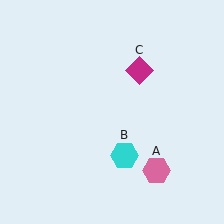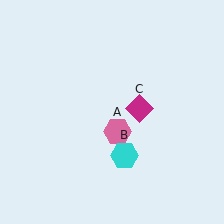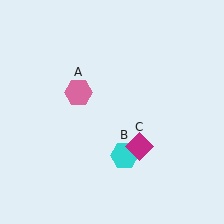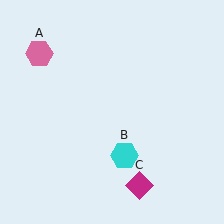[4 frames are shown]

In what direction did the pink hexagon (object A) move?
The pink hexagon (object A) moved up and to the left.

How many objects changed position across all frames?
2 objects changed position: pink hexagon (object A), magenta diamond (object C).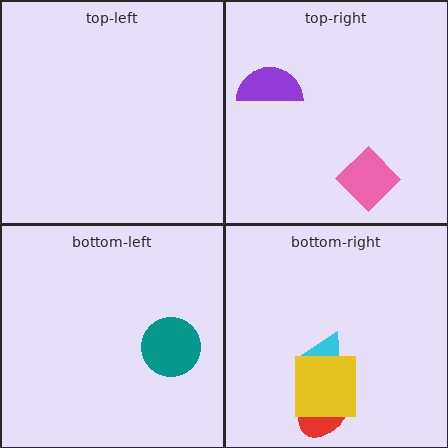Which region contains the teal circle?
The bottom-left region.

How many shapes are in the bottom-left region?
1.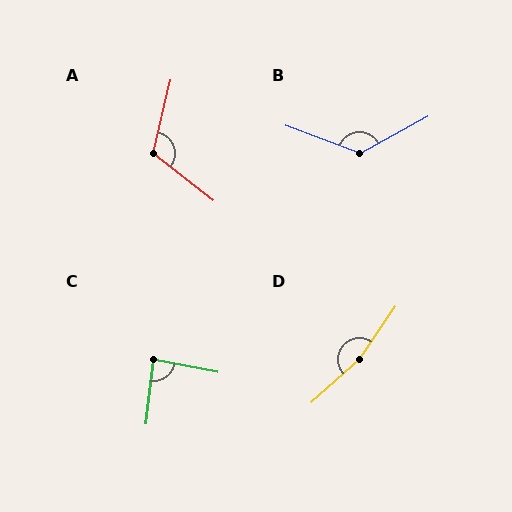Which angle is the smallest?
C, at approximately 86 degrees.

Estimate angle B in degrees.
Approximately 131 degrees.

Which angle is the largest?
D, at approximately 166 degrees.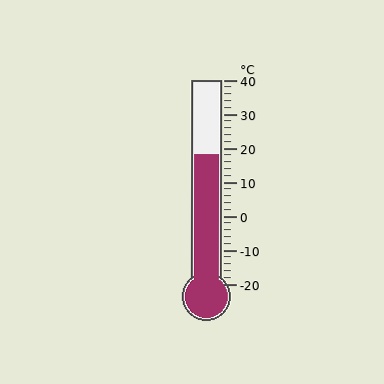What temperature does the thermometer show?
The thermometer shows approximately 18°C.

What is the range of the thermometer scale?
The thermometer scale ranges from -20°C to 40°C.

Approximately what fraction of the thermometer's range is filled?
The thermometer is filled to approximately 65% of its range.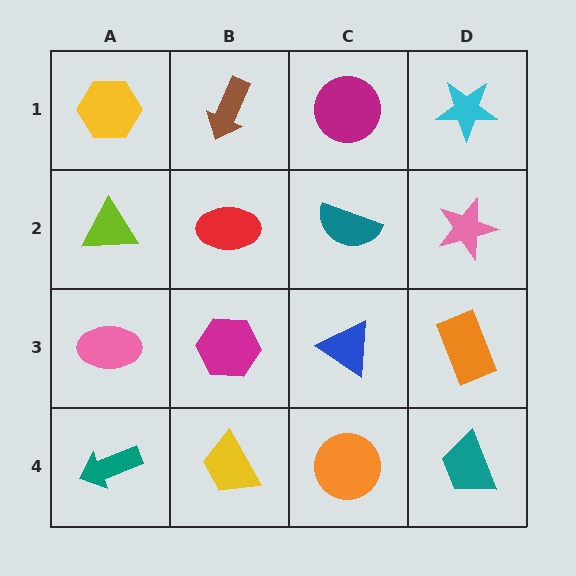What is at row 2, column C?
A teal semicircle.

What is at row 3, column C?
A blue triangle.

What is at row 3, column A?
A pink ellipse.